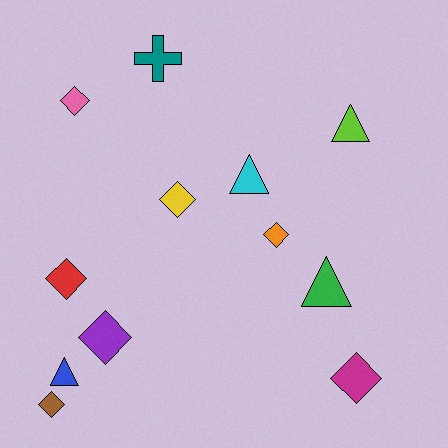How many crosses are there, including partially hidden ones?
There is 1 cross.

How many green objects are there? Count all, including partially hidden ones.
There is 1 green object.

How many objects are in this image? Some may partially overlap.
There are 12 objects.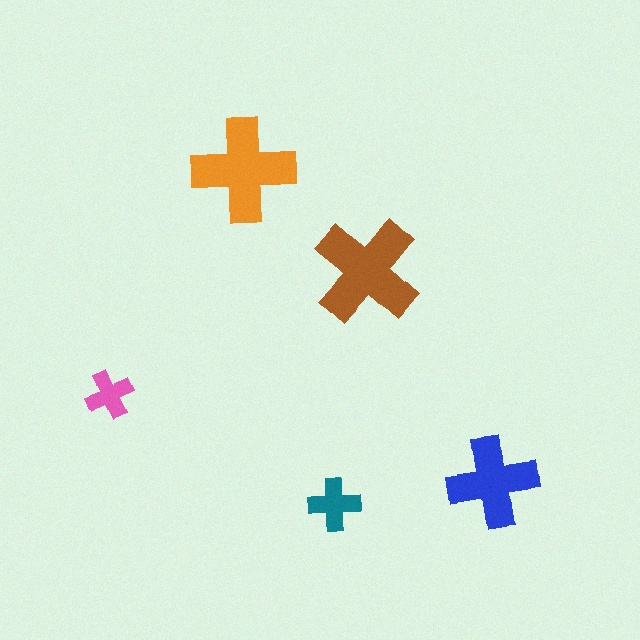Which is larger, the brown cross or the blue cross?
The brown one.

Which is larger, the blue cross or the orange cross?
The orange one.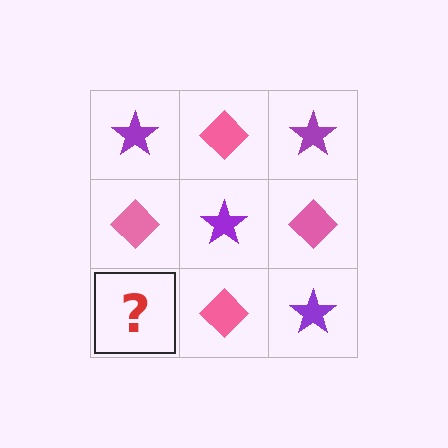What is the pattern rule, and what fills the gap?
The rule is that it alternates purple star and pink diamond in a checkerboard pattern. The gap should be filled with a purple star.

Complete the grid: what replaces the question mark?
The question mark should be replaced with a purple star.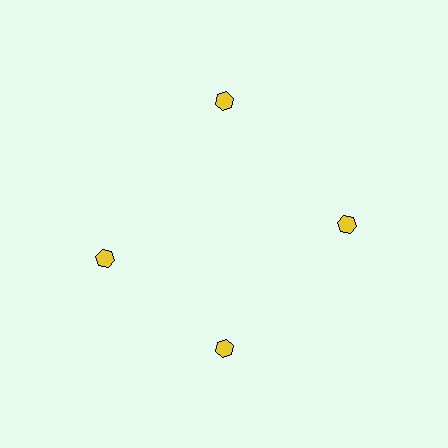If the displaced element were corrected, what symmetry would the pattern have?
It would have 4-fold rotational symmetry — the pattern would map onto itself every 90 degrees.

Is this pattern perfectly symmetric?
No. The 4 yellow hexagons are arranged in a ring, but one element near the 9 o'clock position is rotated out of alignment along the ring, breaking the 4-fold rotational symmetry.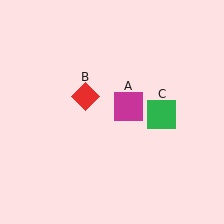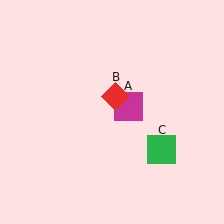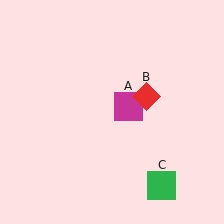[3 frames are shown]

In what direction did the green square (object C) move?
The green square (object C) moved down.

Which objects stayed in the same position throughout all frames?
Magenta square (object A) remained stationary.